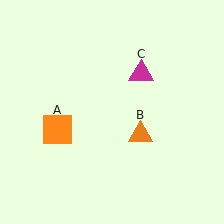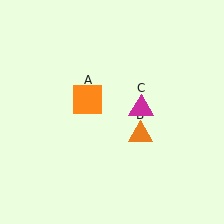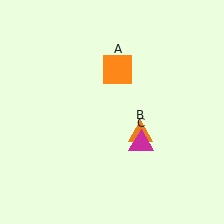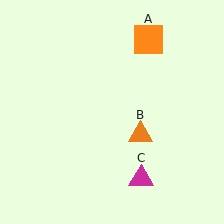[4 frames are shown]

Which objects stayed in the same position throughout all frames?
Orange triangle (object B) remained stationary.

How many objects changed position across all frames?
2 objects changed position: orange square (object A), magenta triangle (object C).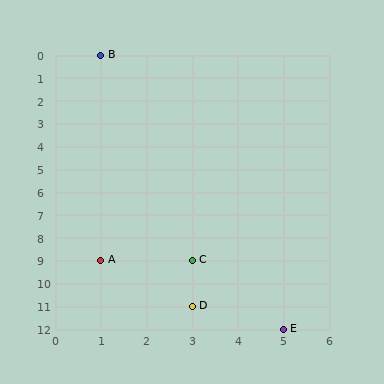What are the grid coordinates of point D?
Point D is at grid coordinates (3, 11).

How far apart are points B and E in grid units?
Points B and E are 4 columns and 12 rows apart (about 12.6 grid units diagonally).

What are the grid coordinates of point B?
Point B is at grid coordinates (1, 0).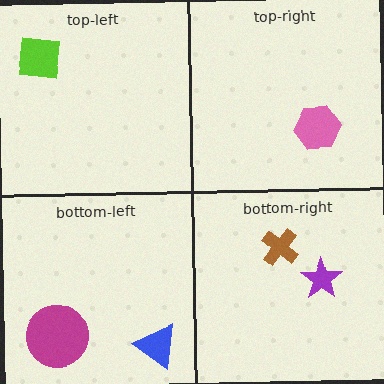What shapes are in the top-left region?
The lime square.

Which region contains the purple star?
The bottom-right region.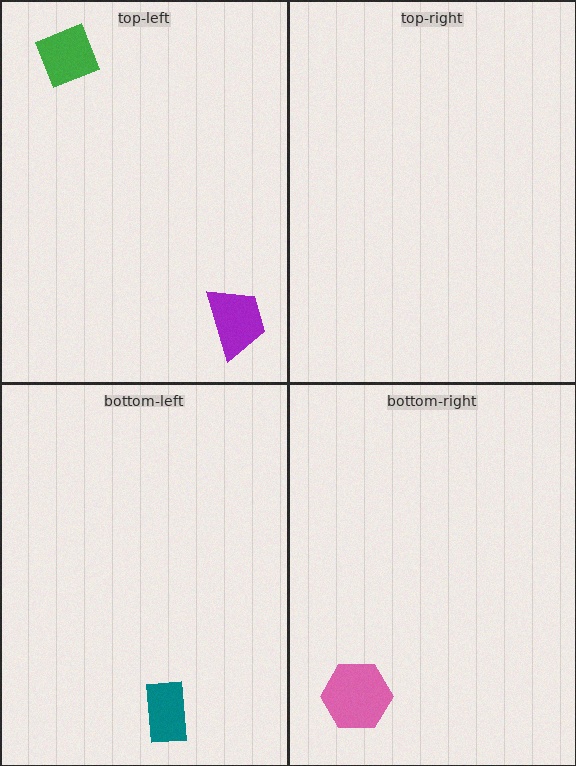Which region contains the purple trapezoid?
The top-left region.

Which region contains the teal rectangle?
The bottom-left region.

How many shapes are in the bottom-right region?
1.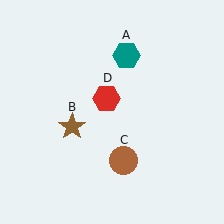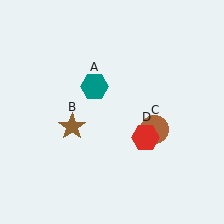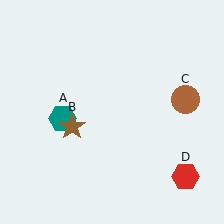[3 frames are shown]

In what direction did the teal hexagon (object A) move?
The teal hexagon (object A) moved down and to the left.